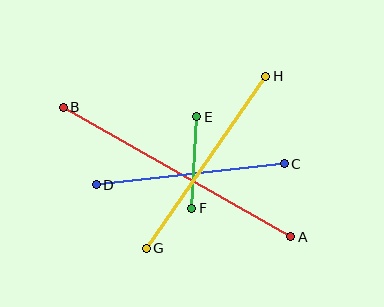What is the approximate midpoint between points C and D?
The midpoint is at approximately (190, 174) pixels.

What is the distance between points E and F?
The distance is approximately 92 pixels.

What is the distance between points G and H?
The distance is approximately 210 pixels.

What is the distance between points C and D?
The distance is approximately 189 pixels.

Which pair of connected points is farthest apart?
Points A and B are farthest apart.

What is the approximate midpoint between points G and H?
The midpoint is at approximately (206, 162) pixels.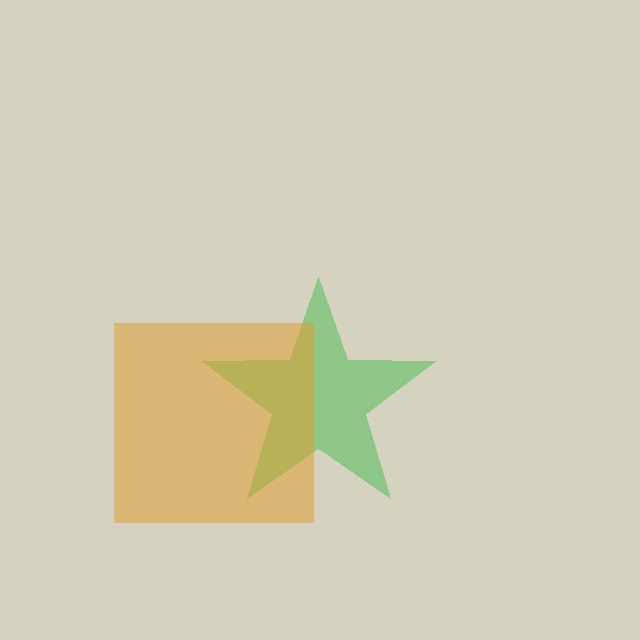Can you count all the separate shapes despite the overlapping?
Yes, there are 2 separate shapes.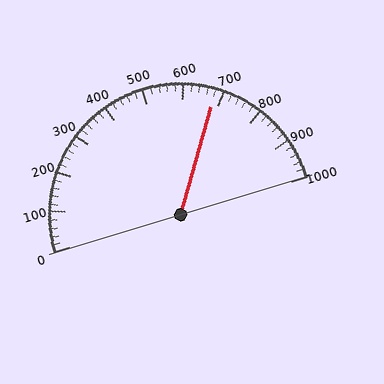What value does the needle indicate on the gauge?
The needle indicates approximately 680.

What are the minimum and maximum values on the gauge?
The gauge ranges from 0 to 1000.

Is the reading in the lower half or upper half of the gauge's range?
The reading is in the upper half of the range (0 to 1000).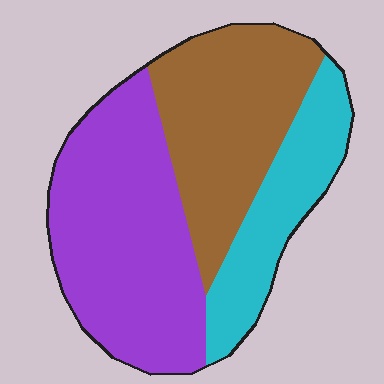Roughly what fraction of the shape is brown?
Brown covers roughly 35% of the shape.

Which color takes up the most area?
Purple, at roughly 45%.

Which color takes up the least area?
Cyan, at roughly 20%.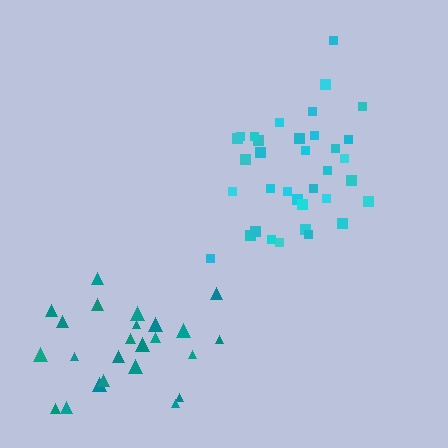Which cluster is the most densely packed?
Cyan.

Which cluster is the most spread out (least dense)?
Teal.